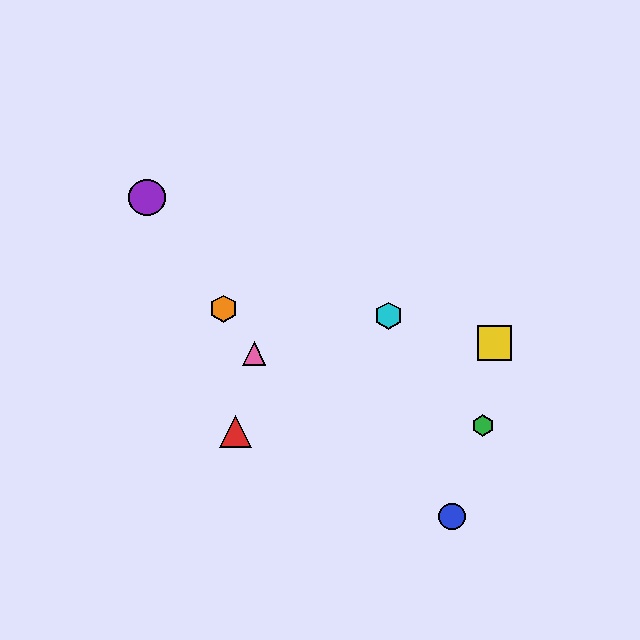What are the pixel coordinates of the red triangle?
The red triangle is at (235, 432).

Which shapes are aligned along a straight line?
The purple circle, the orange hexagon, the pink triangle are aligned along a straight line.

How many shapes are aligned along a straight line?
3 shapes (the purple circle, the orange hexagon, the pink triangle) are aligned along a straight line.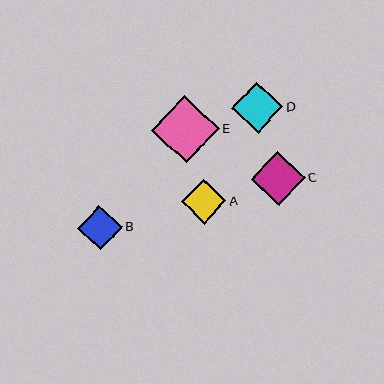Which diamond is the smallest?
Diamond A is the smallest with a size of approximately 44 pixels.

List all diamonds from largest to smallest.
From largest to smallest: E, C, D, B, A.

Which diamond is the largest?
Diamond E is the largest with a size of approximately 67 pixels.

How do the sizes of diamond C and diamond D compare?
Diamond C and diamond D are approximately the same size.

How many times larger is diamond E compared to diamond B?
Diamond E is approximately 1.5 times the size of diamond B.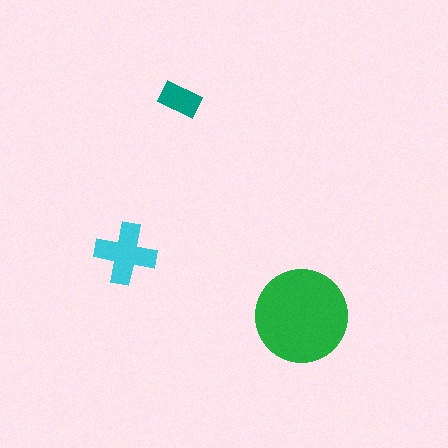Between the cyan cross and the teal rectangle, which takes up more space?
The cyan cross.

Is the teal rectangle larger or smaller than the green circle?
Smaller.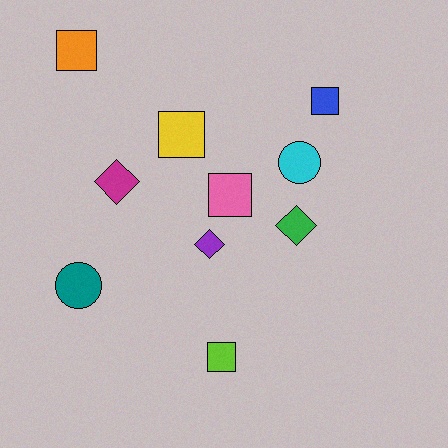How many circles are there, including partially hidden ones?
There are 2 circles.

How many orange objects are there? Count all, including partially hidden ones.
There is 1 orange object.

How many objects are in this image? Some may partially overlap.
There are 10 objects.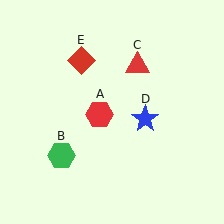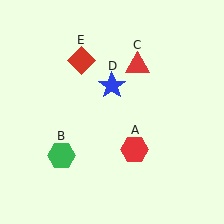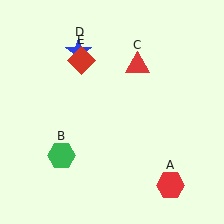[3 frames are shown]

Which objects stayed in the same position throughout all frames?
Green hexagon (object B) and red triangle (object C) and red diamond (object E) remained stationary.